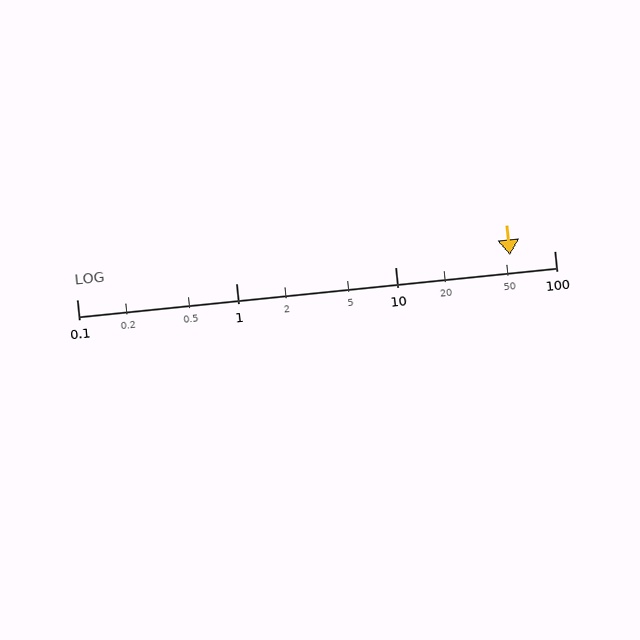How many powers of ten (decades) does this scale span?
The scale spans 3 decades, from 0.1 to 100.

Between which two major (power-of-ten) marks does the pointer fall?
The pointer is between 10 and 100.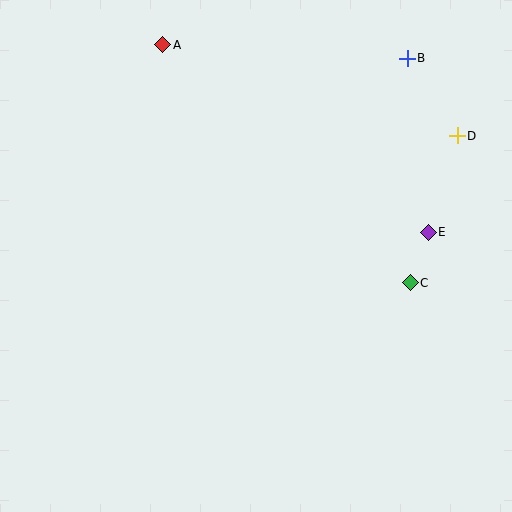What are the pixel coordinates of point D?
Point D is at (457, 136).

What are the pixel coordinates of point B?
Point B is at (407, 59).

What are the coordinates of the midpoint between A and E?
The midpoint between A and E is at (296, 139).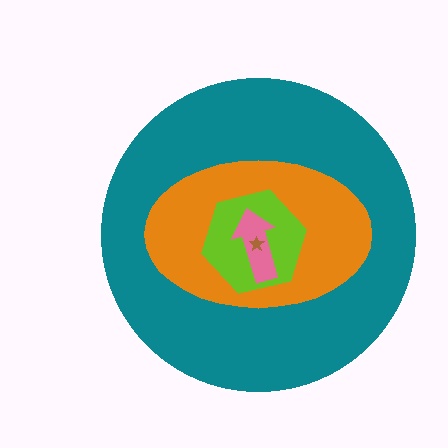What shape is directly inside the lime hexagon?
The pink arrow.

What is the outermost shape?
The teal circle.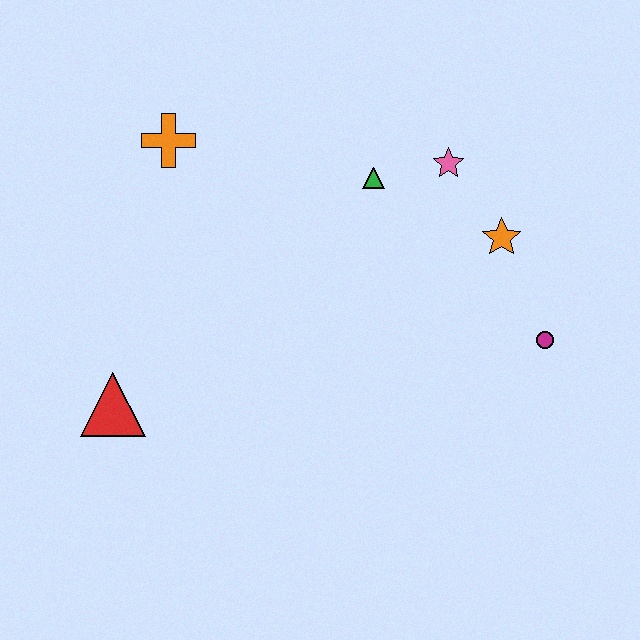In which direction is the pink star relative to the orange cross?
The pink star is to the right of the orange cross.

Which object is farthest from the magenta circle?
The red triangle is farthest from the magenta circle.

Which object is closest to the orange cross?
The green triangle is closest to the orange cross.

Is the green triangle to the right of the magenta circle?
No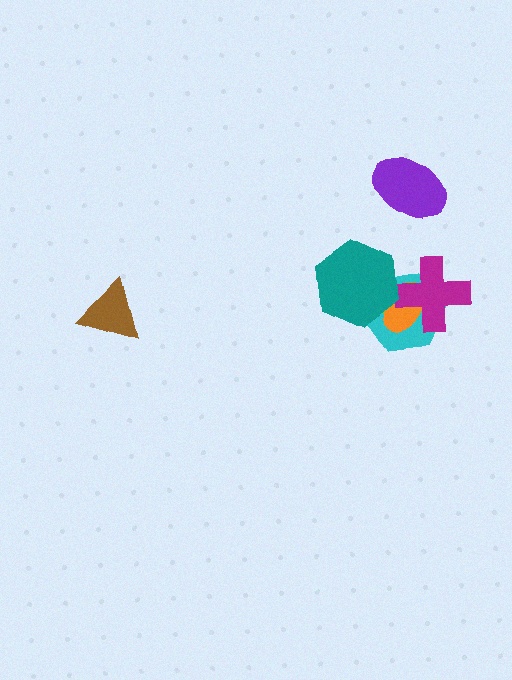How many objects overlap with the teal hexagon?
3 objects overlap with the teal hexagon.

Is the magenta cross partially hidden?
No, no other shape covers it.